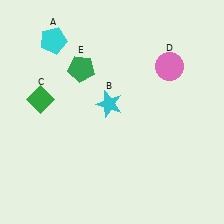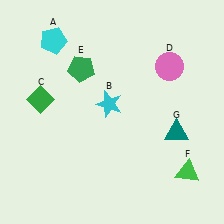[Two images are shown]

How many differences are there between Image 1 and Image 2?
There are 2 differences between the two images.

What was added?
A green triangle (F), a teal triangle (G) were added in Image 2.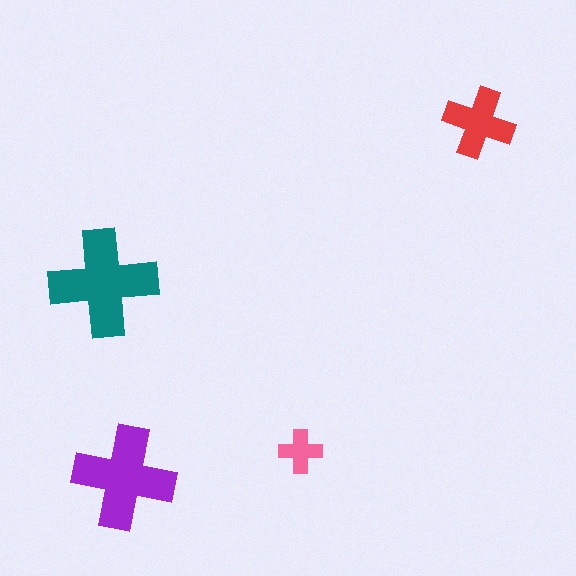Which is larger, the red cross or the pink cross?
The red one.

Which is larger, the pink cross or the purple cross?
The purple one.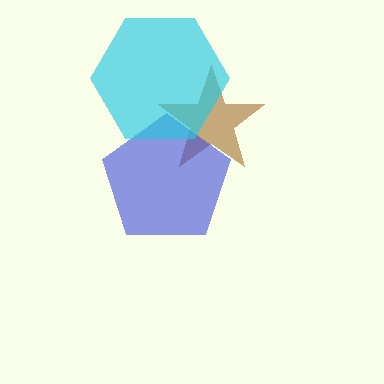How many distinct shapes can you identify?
There are 3 distinct shapes: a brown star, a blue pentagon, a cyan hexagon.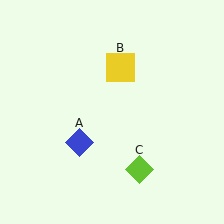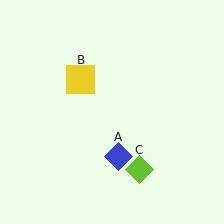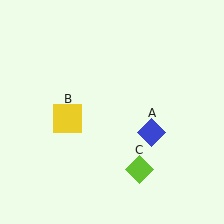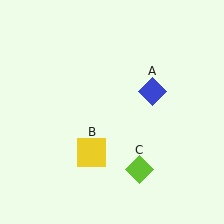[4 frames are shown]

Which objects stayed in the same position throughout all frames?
Lime diamond (object C) remained stationary.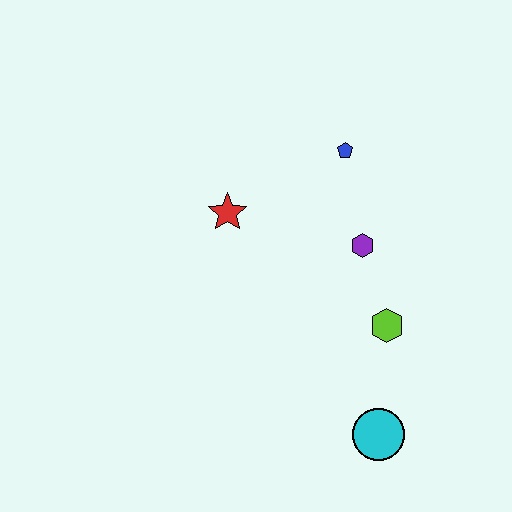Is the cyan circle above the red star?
No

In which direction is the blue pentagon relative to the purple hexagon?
The blue pentagon is above the purple hexagon.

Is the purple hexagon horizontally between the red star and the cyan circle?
Yes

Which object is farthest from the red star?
The cyan circle is farthest from the red star.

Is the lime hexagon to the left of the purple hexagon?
No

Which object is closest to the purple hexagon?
The lime hexagon is closest to the purple hexagon.